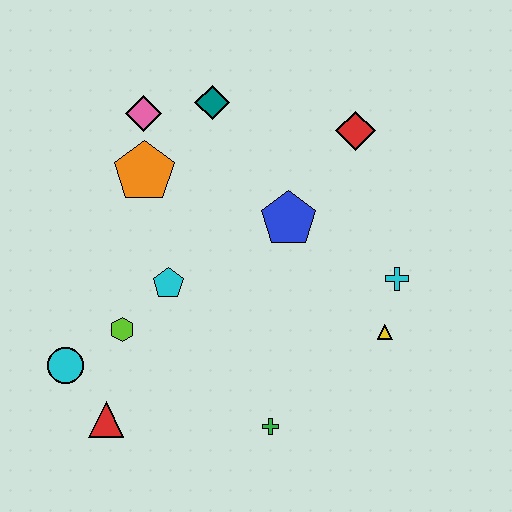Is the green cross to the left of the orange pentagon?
No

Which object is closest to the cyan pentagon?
The lime hexagon is closest to the cyan pentagon.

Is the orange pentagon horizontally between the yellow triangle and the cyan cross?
No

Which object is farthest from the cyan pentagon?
The red diamond is farthest from the cyan pentagon.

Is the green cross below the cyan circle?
Yes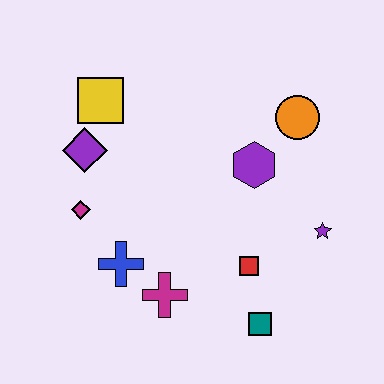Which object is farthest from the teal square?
The yellow square is farthest from the teal square.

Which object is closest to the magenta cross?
The blue cross is closest to the magenta cross.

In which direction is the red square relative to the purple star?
The red square is to the left of the purple star.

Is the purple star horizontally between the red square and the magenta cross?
No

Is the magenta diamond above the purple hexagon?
No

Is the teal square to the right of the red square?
Yes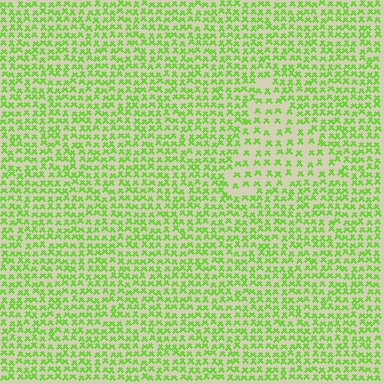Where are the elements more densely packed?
The elements are more densely packed outside the triangle boundary.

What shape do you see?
I see a triangle.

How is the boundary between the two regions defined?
The boundary is defined by a change in element density (approximately 1.8x ratio). All elements are the same color, size, and shape.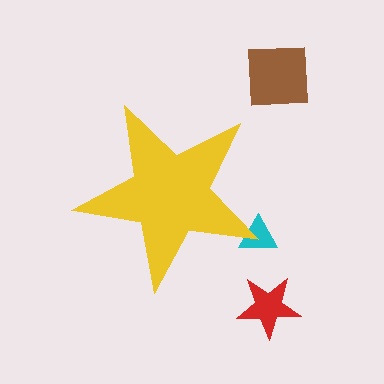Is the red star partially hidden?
No, the red star is fully visible.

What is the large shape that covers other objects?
A yellow star.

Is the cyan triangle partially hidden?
Yes, the cyan triangle is partially hidden behind the yellow star.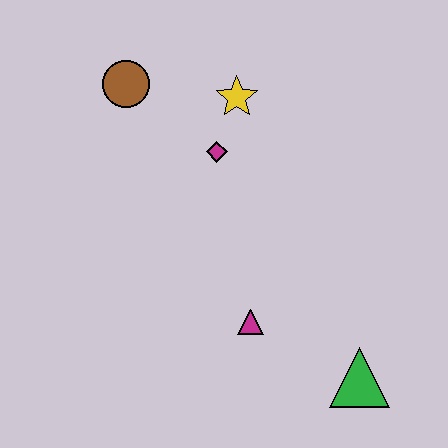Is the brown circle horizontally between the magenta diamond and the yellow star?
No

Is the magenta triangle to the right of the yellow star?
Yes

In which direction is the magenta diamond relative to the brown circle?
The magenta diamond is to the right of the brown circle.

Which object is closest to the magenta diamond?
The yellow star is closest to the magenta diamond.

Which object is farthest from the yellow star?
The green triangle is farthest from the yellow star.